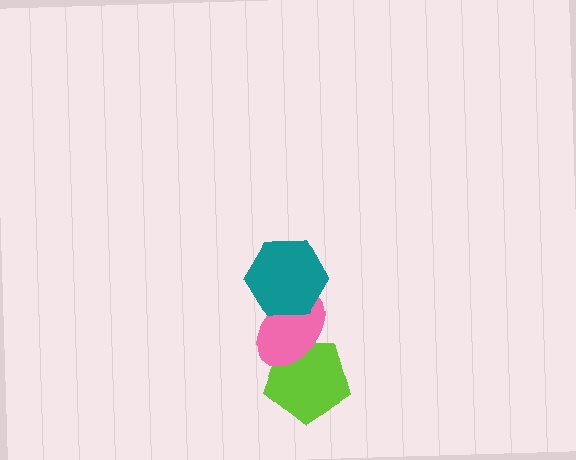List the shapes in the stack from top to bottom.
From top to bottom: the teal hexagon, the pink ellipse, the lime pentagon.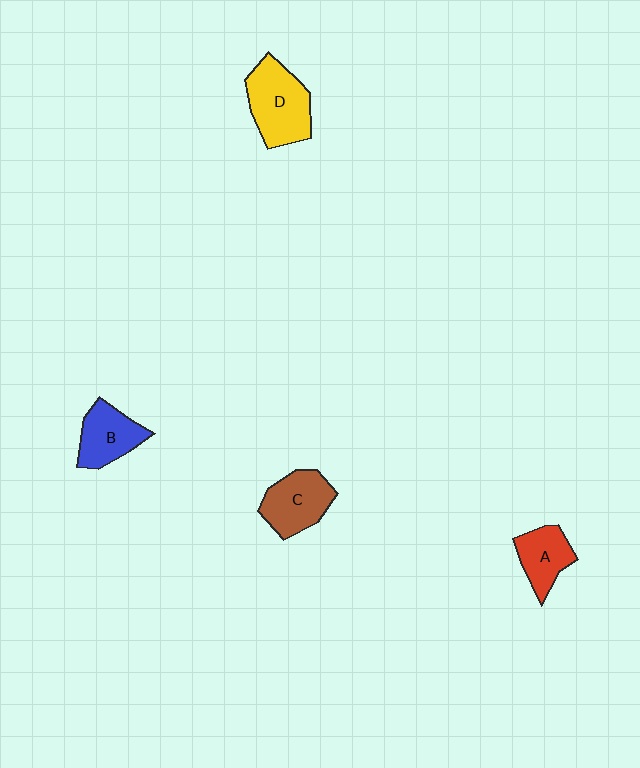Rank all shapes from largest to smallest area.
From largest to smallest: D (yellow), C (brown), B (blue), A (red).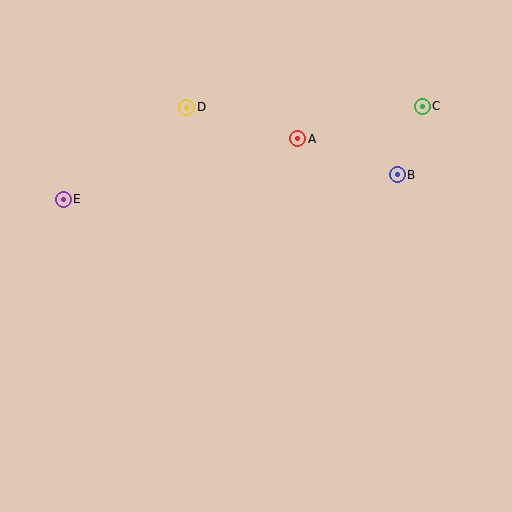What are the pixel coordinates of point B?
Point B is at (397, 175).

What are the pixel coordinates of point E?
Point E is at (63, 199).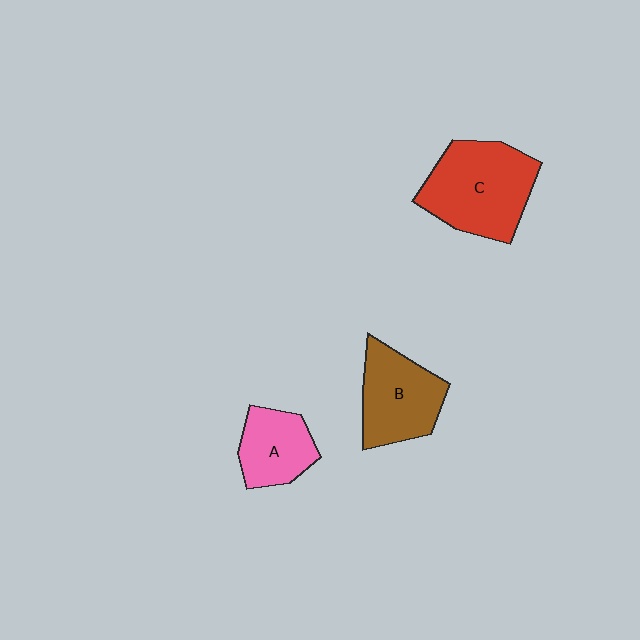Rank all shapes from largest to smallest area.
From largest to smallest: C (red), B (brown), A (pink).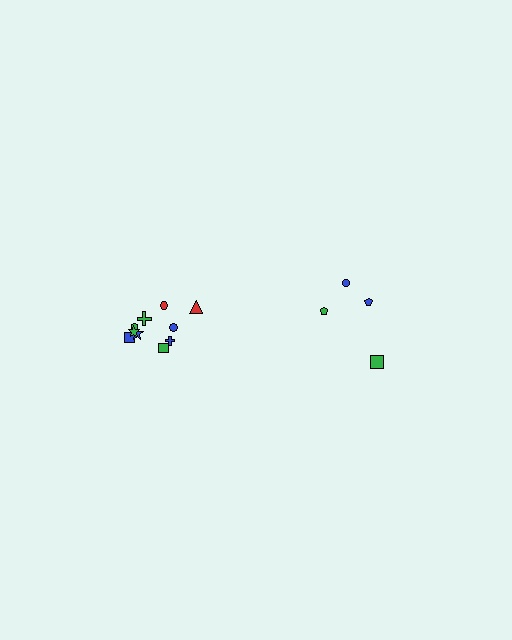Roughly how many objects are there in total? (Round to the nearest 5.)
Roughly 15 objects in total.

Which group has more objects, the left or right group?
The left group.